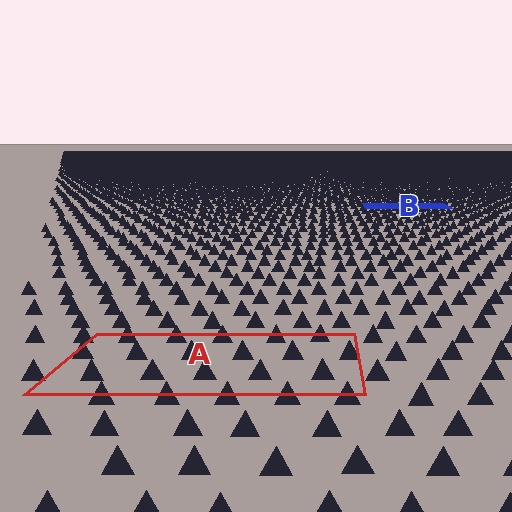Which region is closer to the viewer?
Region A is closer. The texture elements there are larger and more spread out.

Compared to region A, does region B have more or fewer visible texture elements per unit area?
Region B has more texture elements per unit area — they are packed more densely because it is farther away.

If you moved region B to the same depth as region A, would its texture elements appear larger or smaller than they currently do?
They would appear larger. At a closer depth, the same texture elements are projected at a bigger on-screen size.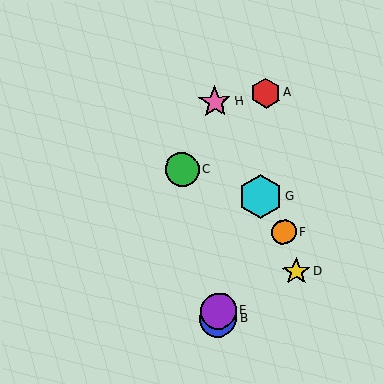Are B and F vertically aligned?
No, B is at x≈218 and F is at x≈284.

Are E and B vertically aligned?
Yes, both are at x≈218.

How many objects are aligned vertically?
3 objects (B, E, H) are aligned vertically.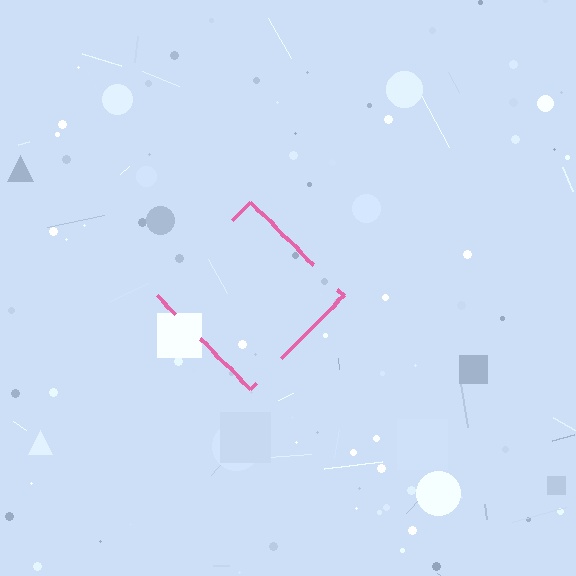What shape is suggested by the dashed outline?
The dashed outline suggests a diamond.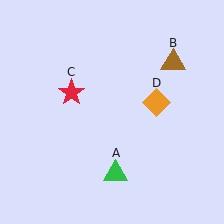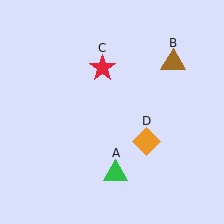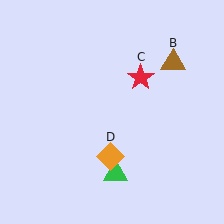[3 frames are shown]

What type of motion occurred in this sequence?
The red star (object C), orange diamond (object D) rotated clockwise around the center of the scene.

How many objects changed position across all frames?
2 objects changed position: red star (object C), orange diamond (object D).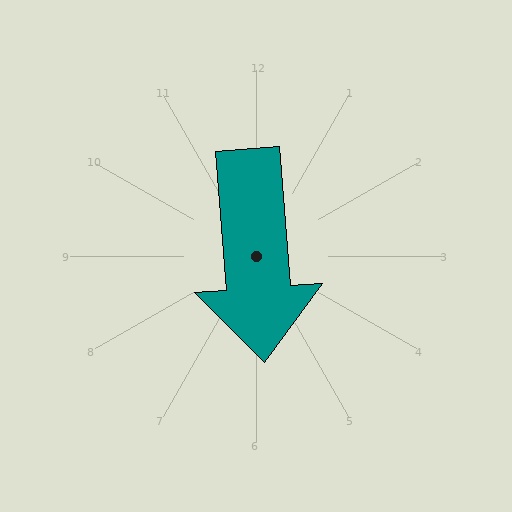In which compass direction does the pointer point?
South.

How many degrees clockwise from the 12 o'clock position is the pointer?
Approximately 176 degrees.